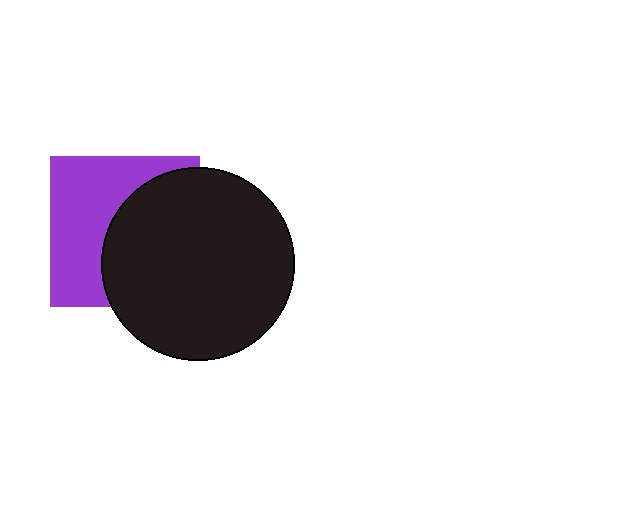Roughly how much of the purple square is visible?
About half of it is visible (roughly 49%).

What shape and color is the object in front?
The object in front is a black circle.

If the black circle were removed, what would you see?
You would see the complete purple square.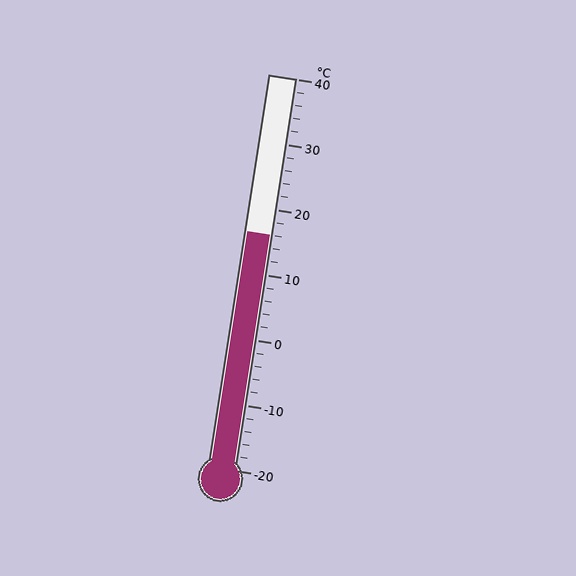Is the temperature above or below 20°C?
The temperature is below 20°C.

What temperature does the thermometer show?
The thermometer shows approximately 16°C.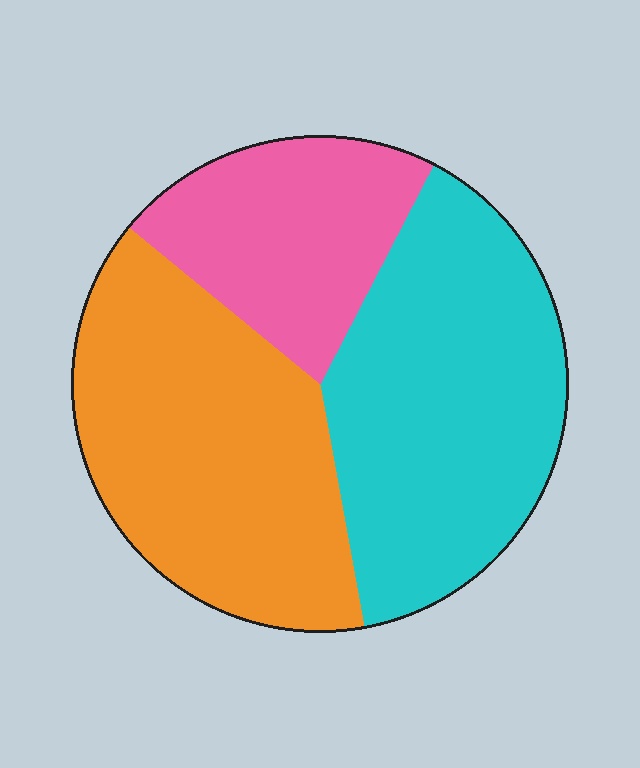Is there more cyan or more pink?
Cyan.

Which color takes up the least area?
Pink, at roughly 20%.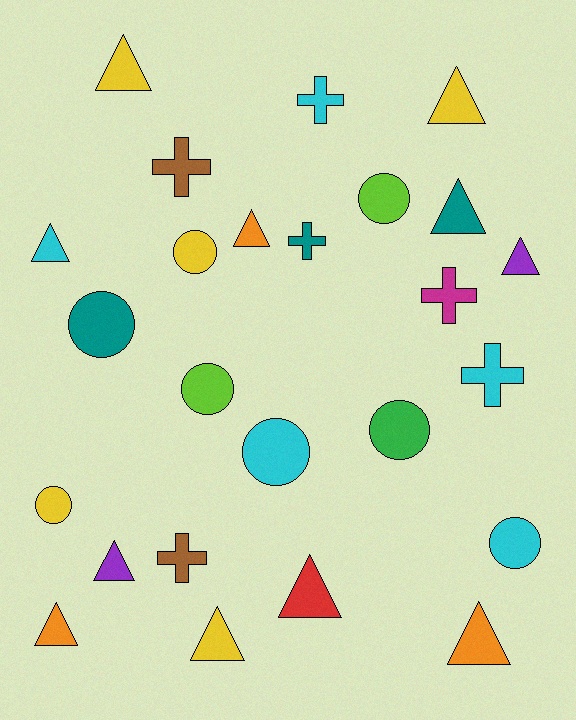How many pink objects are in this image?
There are no pink objects.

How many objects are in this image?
There are 25 objects.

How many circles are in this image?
There are 8 circles.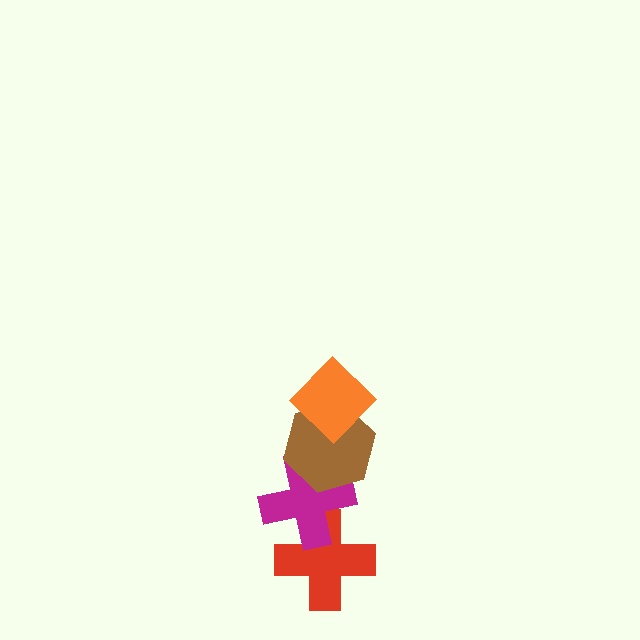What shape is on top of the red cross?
The magenta cross is on top of the red cross.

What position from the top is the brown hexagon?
The brown hexagon is 2nd from the top.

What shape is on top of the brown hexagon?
The orange diamond is on top of the brown hexagon.